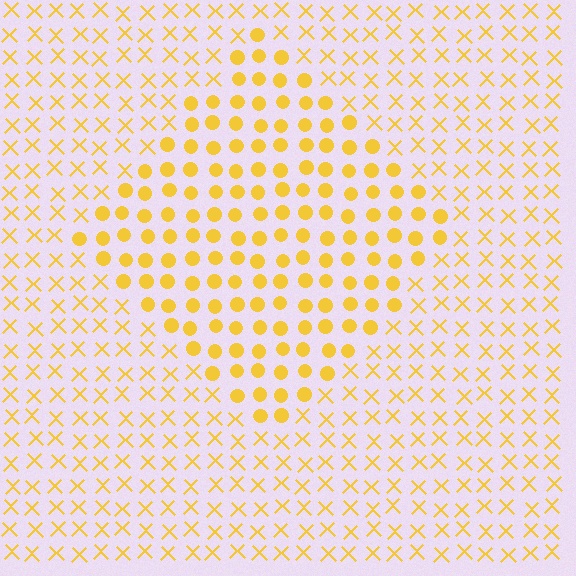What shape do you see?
I see a diamond.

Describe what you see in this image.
The image is filled with small yellow elements arranged in a uniform grid. A diamond-shaped region contains circles, while the surrounding area contains X marks. The boundary is defined purely by the change in element shape.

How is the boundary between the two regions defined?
The boundary is defined by a change in element shape: circles inside vs. X marks outside. All elements share the same color and spacing.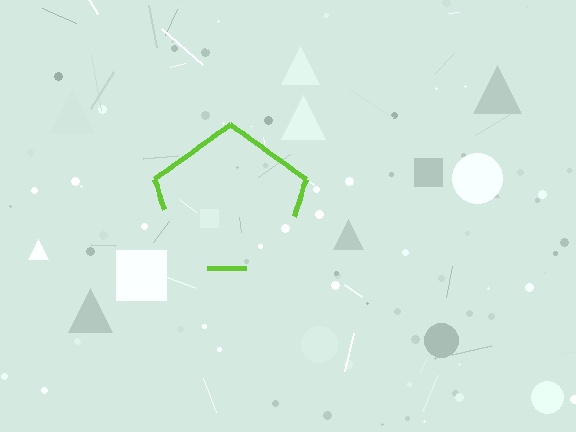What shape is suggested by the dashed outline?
The dashed outline suggests a pentagon.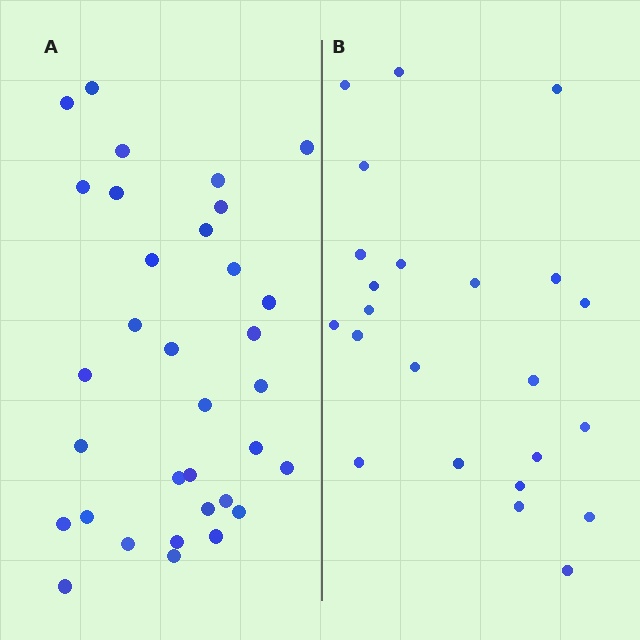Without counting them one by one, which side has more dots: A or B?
Region A (the left region) has more dots.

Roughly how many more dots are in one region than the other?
Region A has roughly 10 or so more dots than region B.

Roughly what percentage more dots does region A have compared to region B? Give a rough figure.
About 45% more.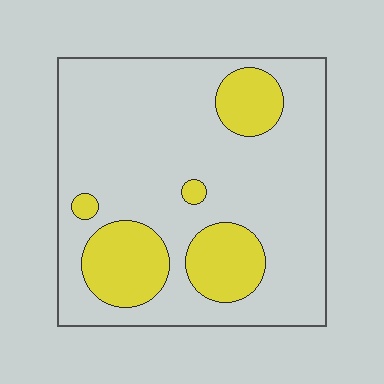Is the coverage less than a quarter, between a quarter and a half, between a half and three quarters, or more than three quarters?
Less than a quarter.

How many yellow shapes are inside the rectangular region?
5.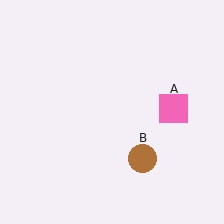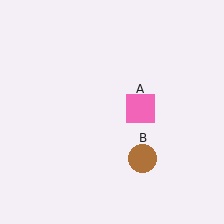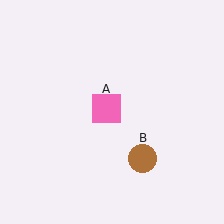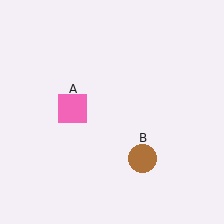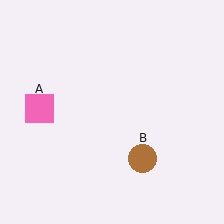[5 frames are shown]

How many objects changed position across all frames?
1 object changed position: pink square (object A).